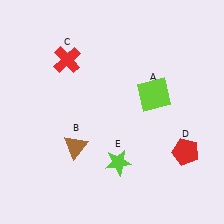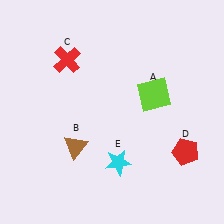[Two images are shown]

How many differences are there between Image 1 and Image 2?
There is 1 difference between the two images.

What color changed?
The star (E) changed from lime in Image 1 to cyan in Image 2.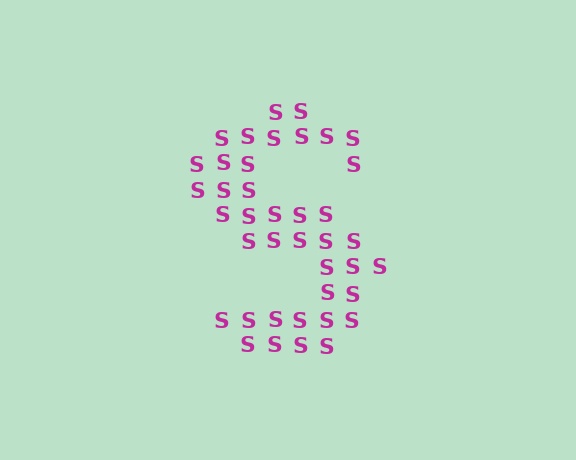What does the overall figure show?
The overall figure shows the letter S.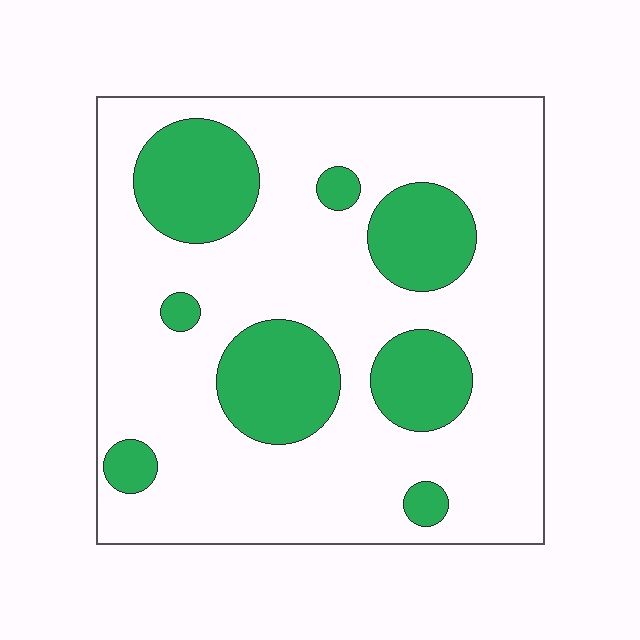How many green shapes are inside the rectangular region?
8.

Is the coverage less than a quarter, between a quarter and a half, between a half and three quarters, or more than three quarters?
Less than a quarter.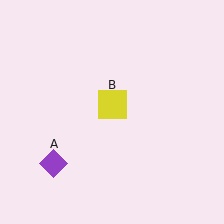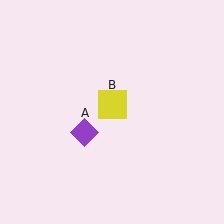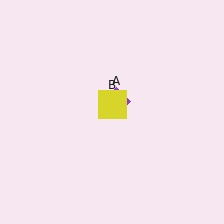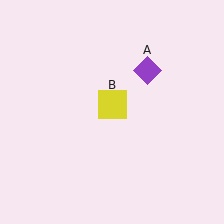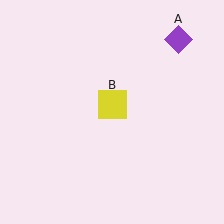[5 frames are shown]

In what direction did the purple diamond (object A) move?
The purple diamond (object A) moved up and to the right.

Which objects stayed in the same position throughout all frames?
Yellow square (object B) remained stationary.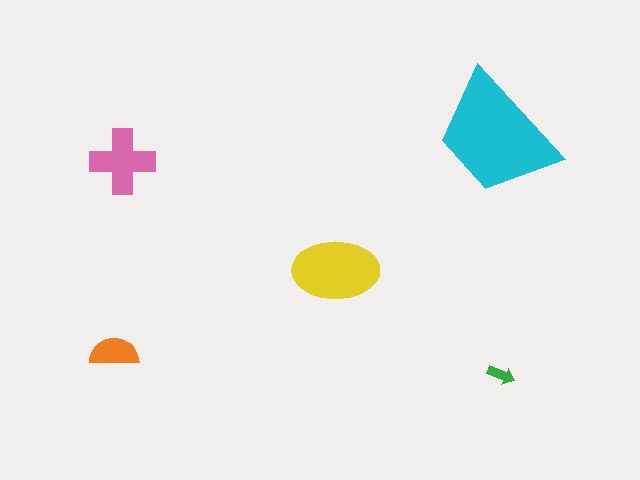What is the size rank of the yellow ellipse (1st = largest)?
2nd.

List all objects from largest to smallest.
The cyan trapezoid, the yellow ellipse, the pink cross, the orange semicircle, the green arrow.